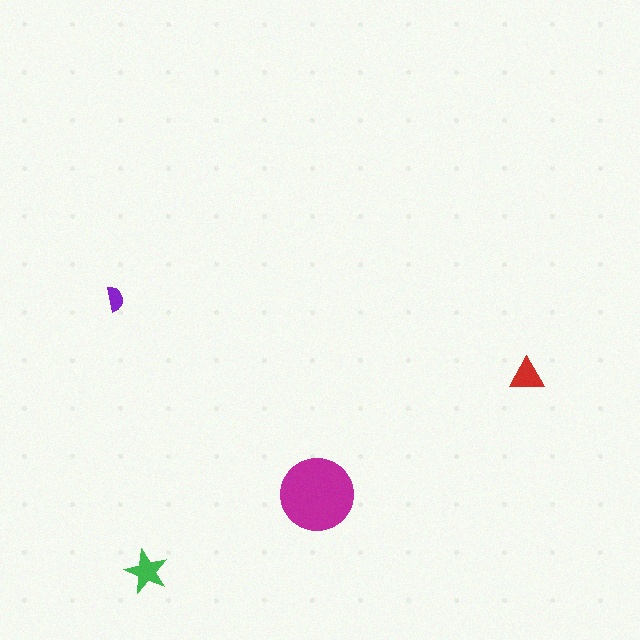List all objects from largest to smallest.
The magenta circle, the green star, the red triangle, the purple semicircle.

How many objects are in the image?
There are 4 objects in the image.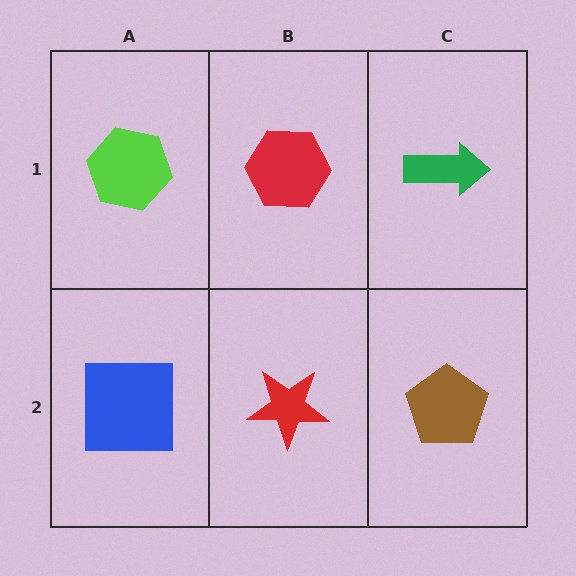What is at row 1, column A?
A lime hexagon.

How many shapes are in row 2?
3 shapes.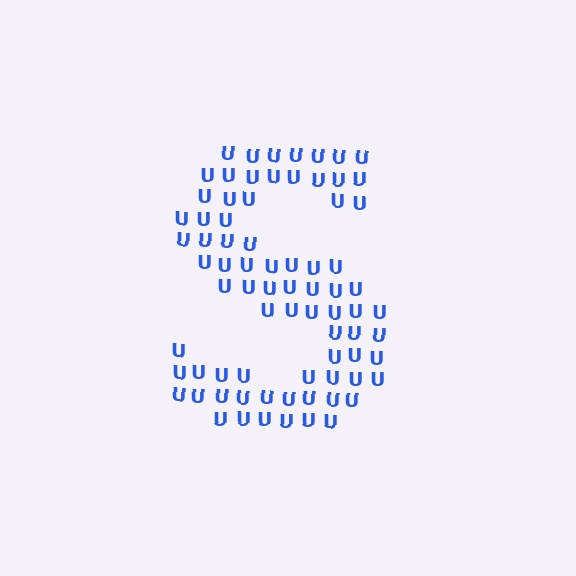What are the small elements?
The small elements are letter U's.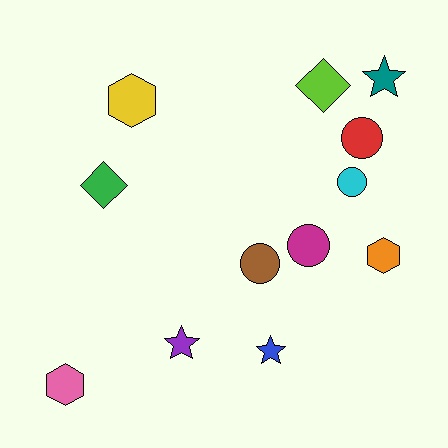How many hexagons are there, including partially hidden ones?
There are 3 hexagons.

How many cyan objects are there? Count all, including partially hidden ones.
There is 1 cyan object.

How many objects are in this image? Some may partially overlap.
There are 12 objects.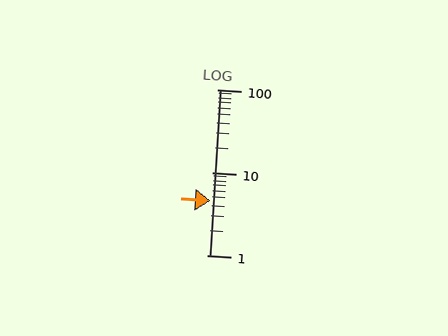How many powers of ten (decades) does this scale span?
The scale spans 2 decades, from 1 to 100.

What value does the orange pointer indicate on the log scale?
The pointer indicates approximately 4.5.